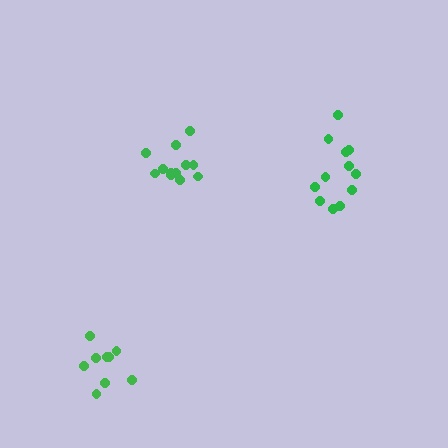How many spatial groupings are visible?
There are 3 spatial groupings.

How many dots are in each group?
Group 1: 12 dots, Group 2: 9 dots, Group 3: 12 dots (33 total).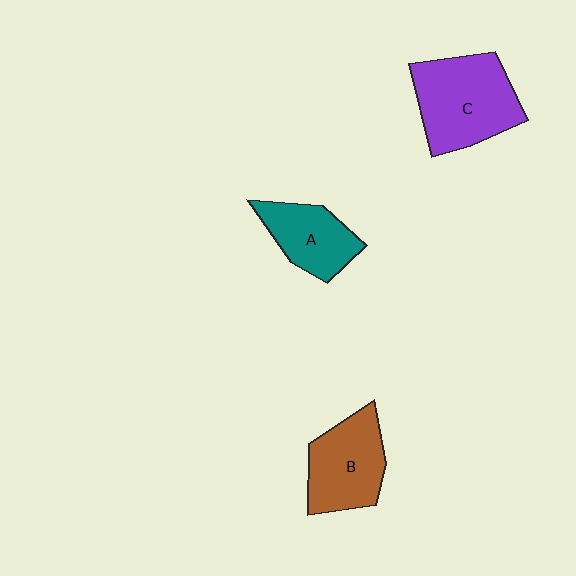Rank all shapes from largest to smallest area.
From largest to smallest: C (purple), B (brown), A (teal).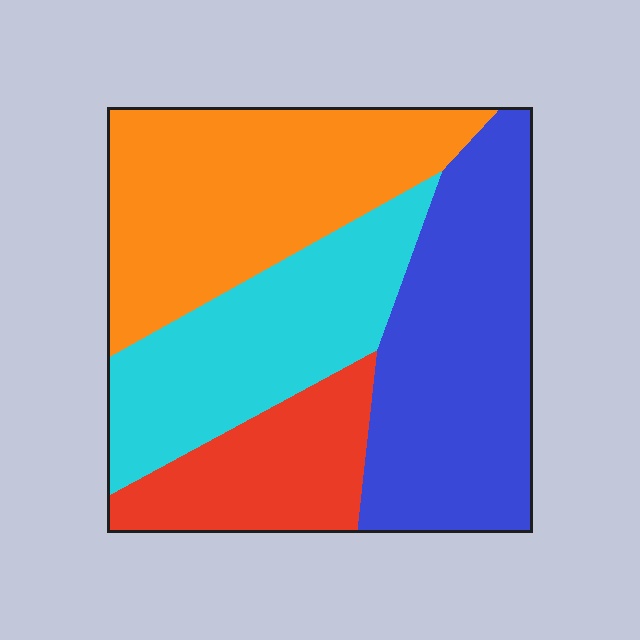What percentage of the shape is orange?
Orange takes up about one third (1/3) of the shape.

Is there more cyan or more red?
Cyan.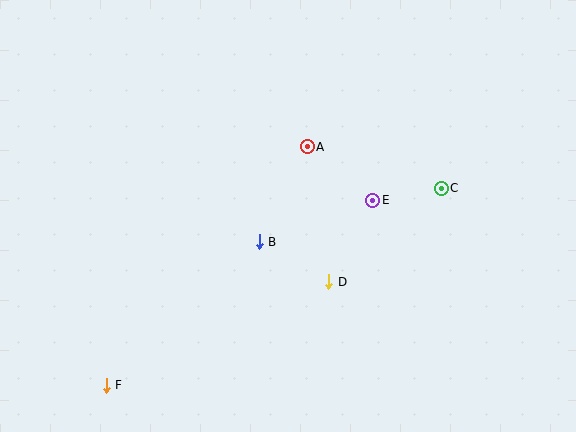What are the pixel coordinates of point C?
Point C is at (441, 188).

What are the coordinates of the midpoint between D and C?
The midpoint between D and C is at (385, 235).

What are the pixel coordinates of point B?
Point B is at (259, 242).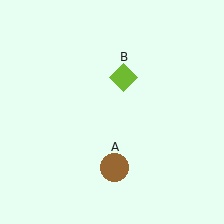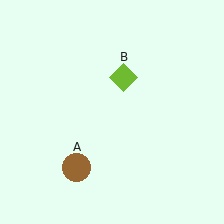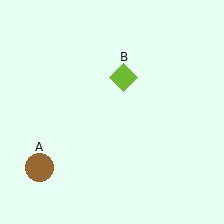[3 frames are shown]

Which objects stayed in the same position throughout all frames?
Lime diamond (object B) remained stationary.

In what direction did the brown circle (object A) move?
The brown circle (object A) moved left.